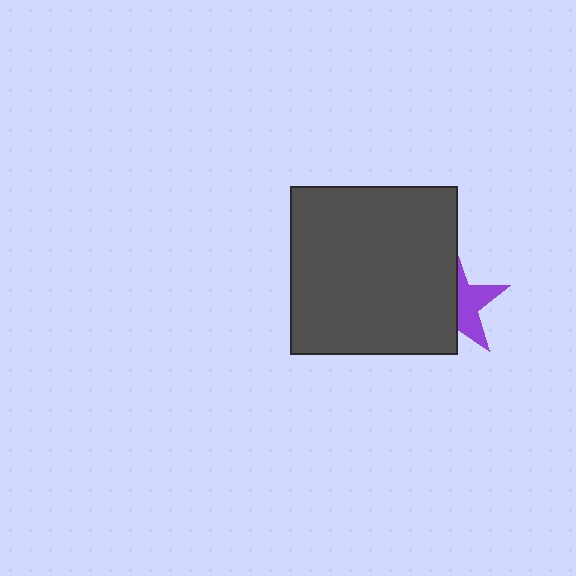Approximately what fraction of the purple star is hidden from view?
Roughly 55% of the purple star is hidden behind the dark gray rectangle.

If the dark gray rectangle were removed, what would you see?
You would see the complete purple star.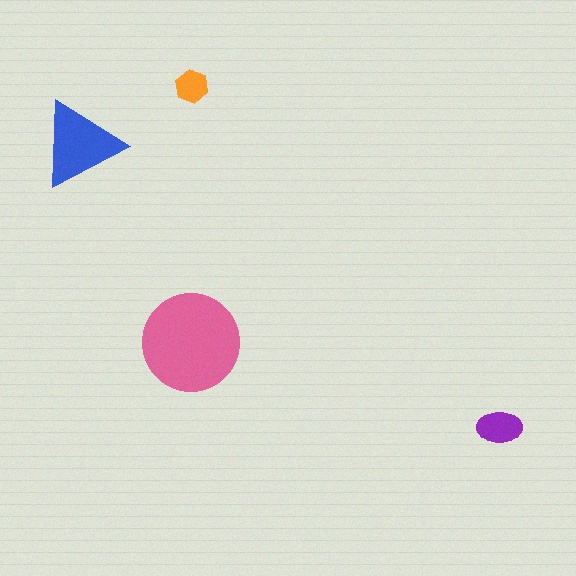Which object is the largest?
The pink circle.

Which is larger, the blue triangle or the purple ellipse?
The blue triangle.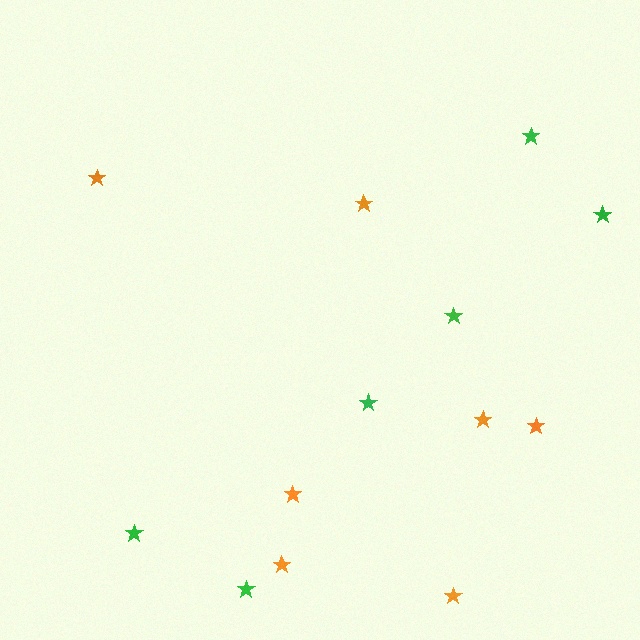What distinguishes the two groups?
There are 2 groups: one group of orange stars (7) and one group of green stars (6).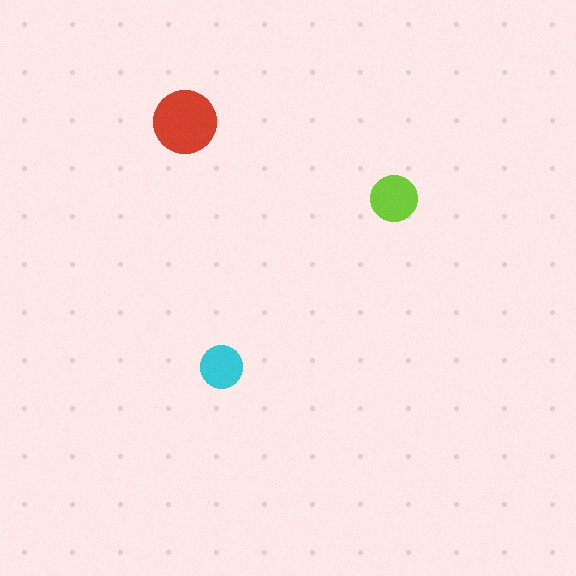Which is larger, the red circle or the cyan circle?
The red one.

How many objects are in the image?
There are 3 objects in the image.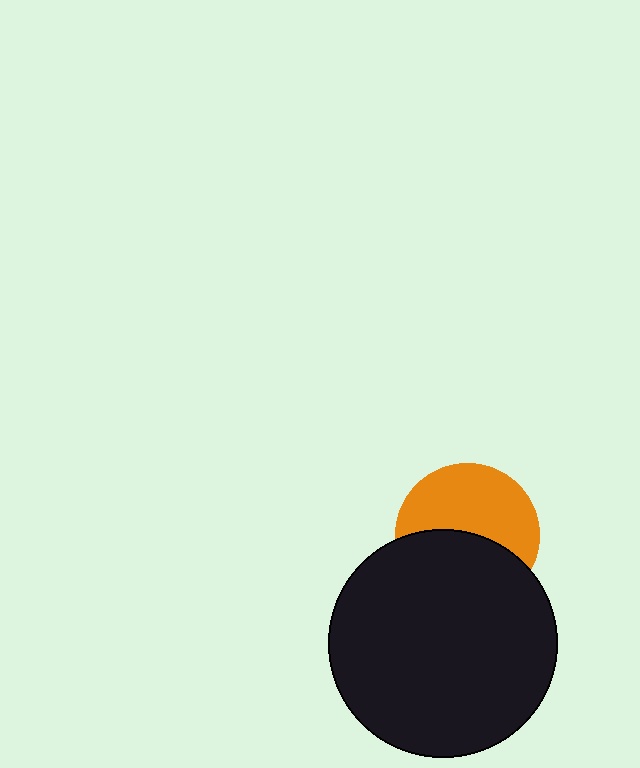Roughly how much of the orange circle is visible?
About half of it is visible (roughly 54%).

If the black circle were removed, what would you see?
You would see the complete orange circle.